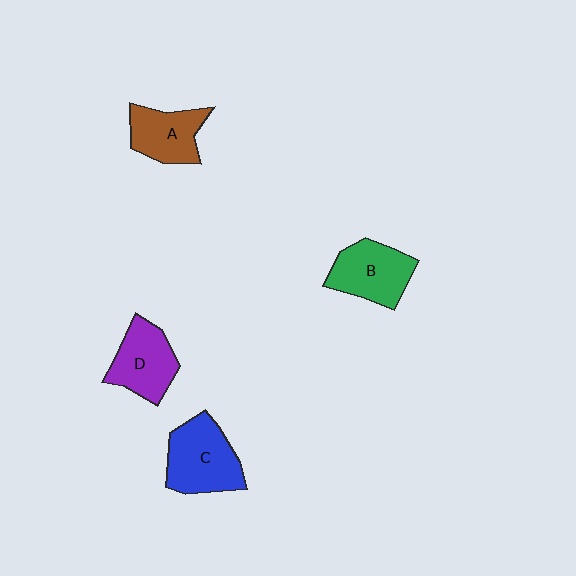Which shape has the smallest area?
Shape A (brown).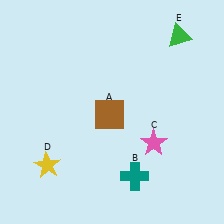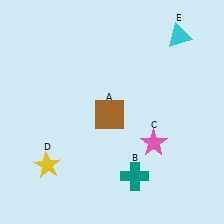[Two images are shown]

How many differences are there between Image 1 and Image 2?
There is 1 difference between the two images.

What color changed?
The triangle (E) changed from green in Image 1 to cyan in Image 2.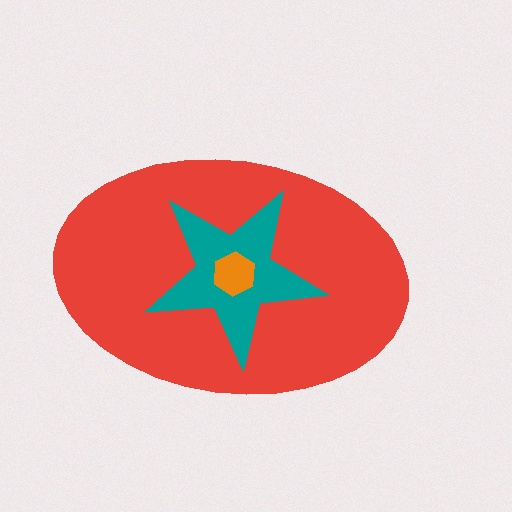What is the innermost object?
The orange hexagon.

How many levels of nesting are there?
3.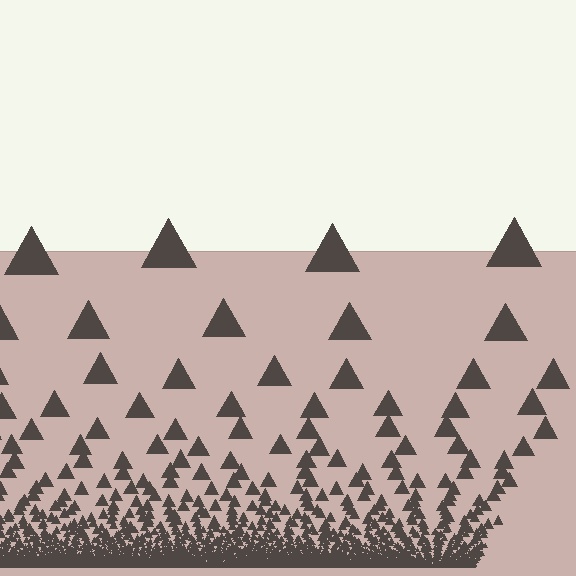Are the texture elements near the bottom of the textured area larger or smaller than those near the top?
Smaller. The gradient is inverted — elements near the bottom are smaller and denser.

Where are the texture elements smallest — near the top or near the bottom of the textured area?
Near the bottom.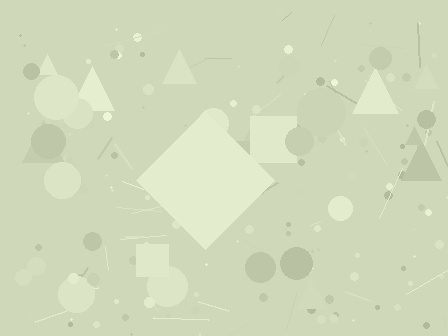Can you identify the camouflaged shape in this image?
The camouflaged shape is a diamond.